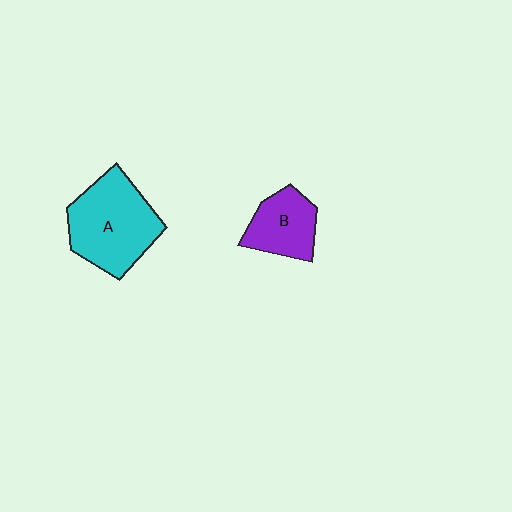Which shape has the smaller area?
Shape B (purple).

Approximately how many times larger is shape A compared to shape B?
Approximately 1.7 times.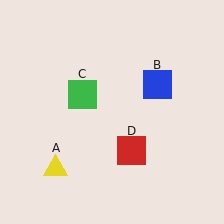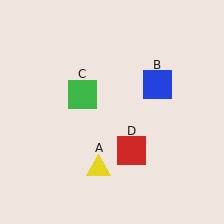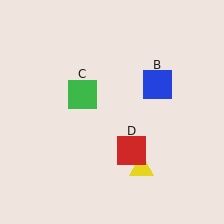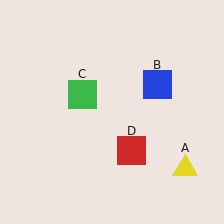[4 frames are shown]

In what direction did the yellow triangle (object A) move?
The yellow triangle (object A) moved right.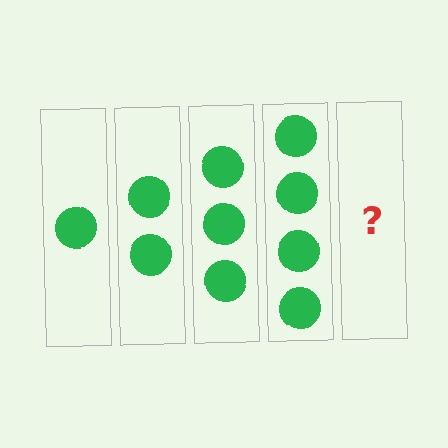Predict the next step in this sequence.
The next step is 5 circles.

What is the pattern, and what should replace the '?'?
The pattern is that each step adds one more circle. The '?' should be 5 circles.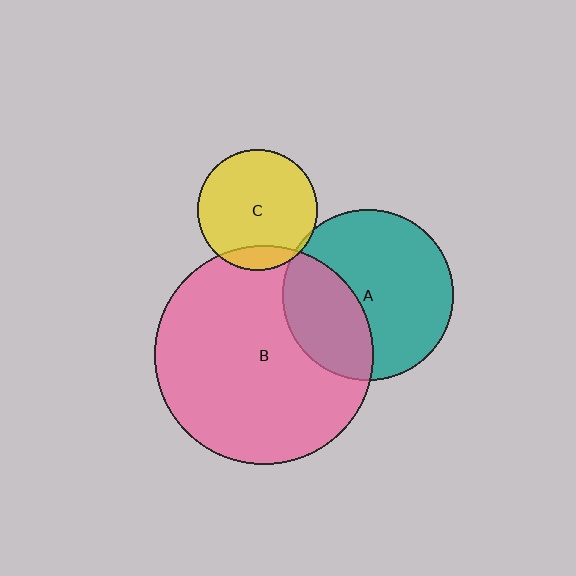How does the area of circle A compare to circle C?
Approximately 2.0 times.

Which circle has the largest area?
Circle B (pink).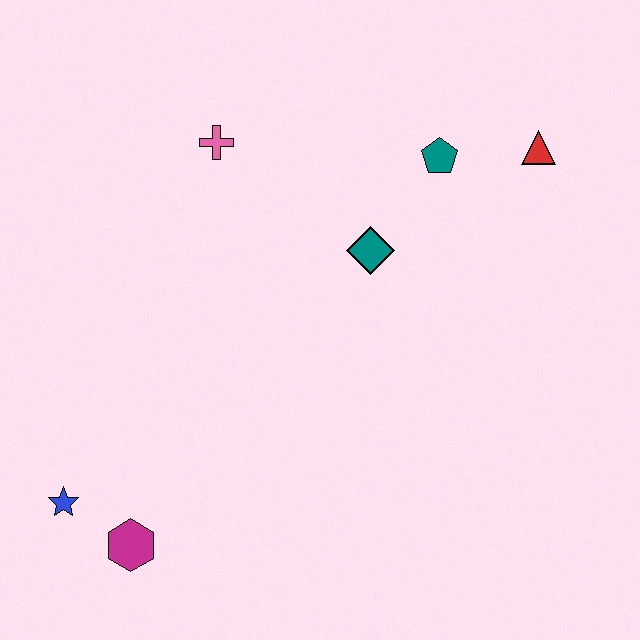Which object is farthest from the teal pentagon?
The blue star is farthest from the teal pentagon.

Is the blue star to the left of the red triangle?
Yes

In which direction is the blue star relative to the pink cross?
The blue star is below the pink cross.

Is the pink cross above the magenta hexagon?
Yes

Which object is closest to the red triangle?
The teal pentagon is closest to the red triangle.